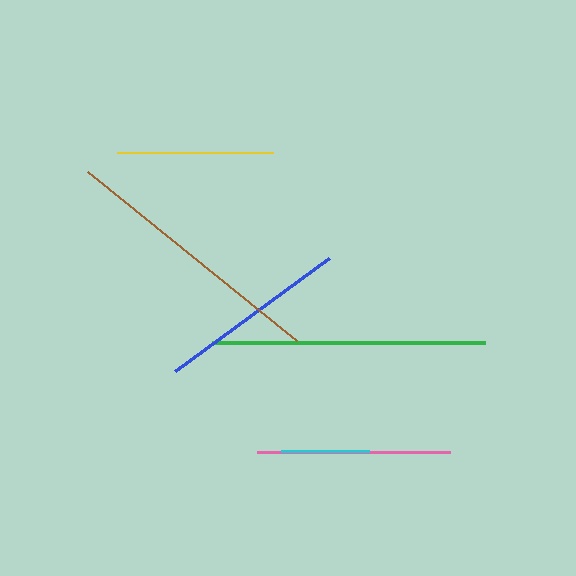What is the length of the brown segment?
The brown segment is approximately 269 pixels long.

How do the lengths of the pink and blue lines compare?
The pink and blue lines are approximately the same length.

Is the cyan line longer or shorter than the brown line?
The brown line is longer than the cyan line.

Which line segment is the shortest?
The cyan line is the shortest at approximately 88 pixels.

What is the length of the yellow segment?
The yellow segment is approximately 156 pixels long.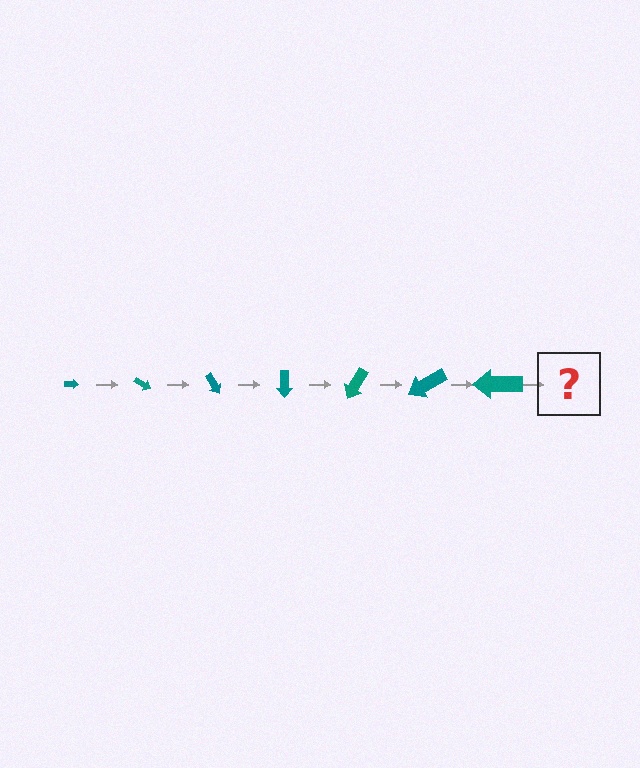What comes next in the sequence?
The next element should be an arrow, larger than the previous one and rotated 210 degrees from the start.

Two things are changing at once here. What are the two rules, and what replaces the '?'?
The two rules are that the arrow grows larger each step and it rotates 30 degrees each step. The '?' should be an arrow, larger than the previous one and rotated 210 degrees from the start.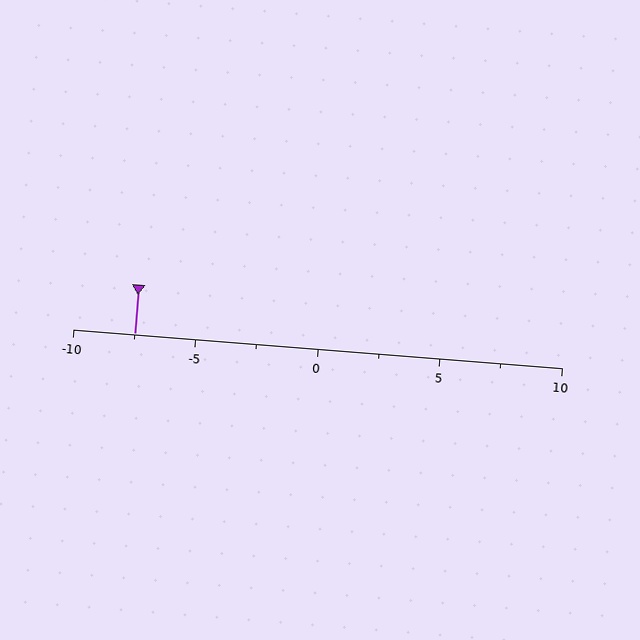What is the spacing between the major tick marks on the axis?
The major ticks are spaced 5 apart.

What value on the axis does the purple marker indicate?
The marker indicates approximately -7.5.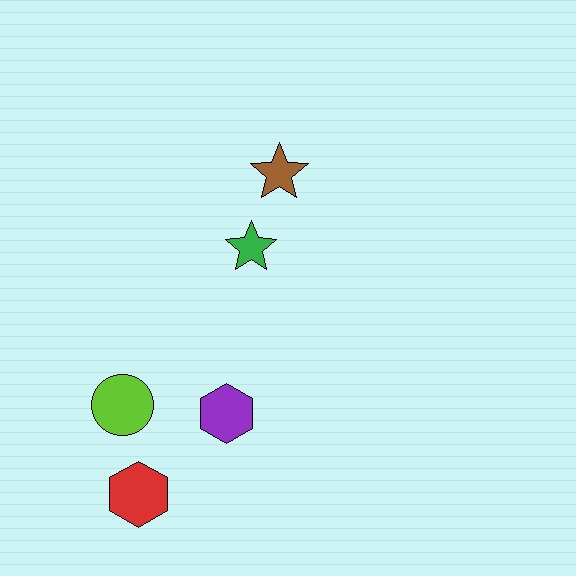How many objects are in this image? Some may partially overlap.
There are 5 objects.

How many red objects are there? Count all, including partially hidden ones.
There is 1 red object.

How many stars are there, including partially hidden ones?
There are 2 stars.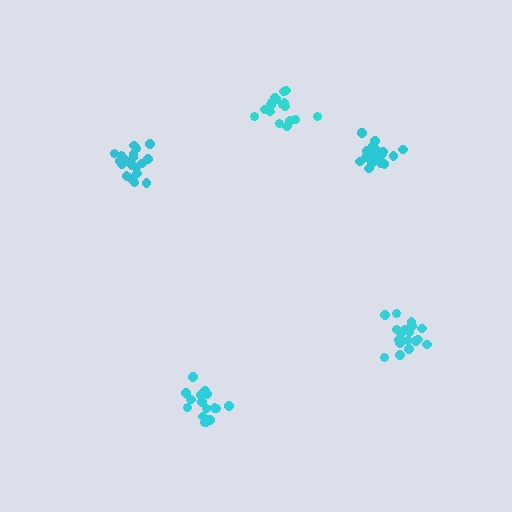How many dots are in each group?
Group 1: 16 dots, Group 2: 20 dots, Group 3: 21 dots, Group 4: 18 dots, Group 5: 20 dots (95 total).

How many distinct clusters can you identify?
There are 5 distinct clusters.